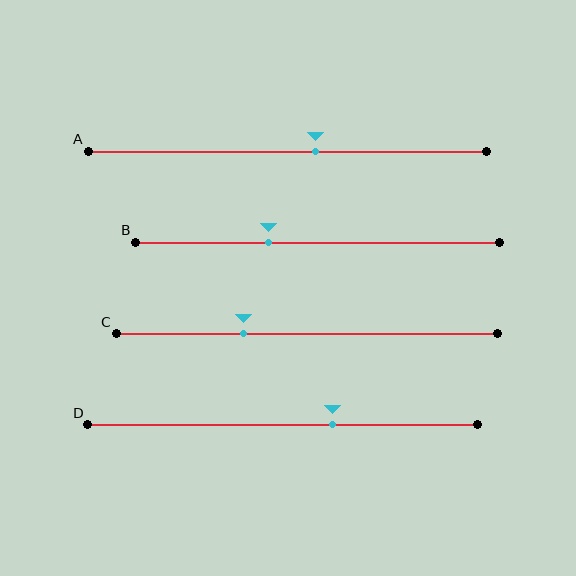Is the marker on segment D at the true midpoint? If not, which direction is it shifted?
No, the marker on segment D is shifted to the right by about 13% of the segment length.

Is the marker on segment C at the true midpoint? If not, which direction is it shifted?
No, the marker on segment C is shifted to the left by about 17% of the segment length.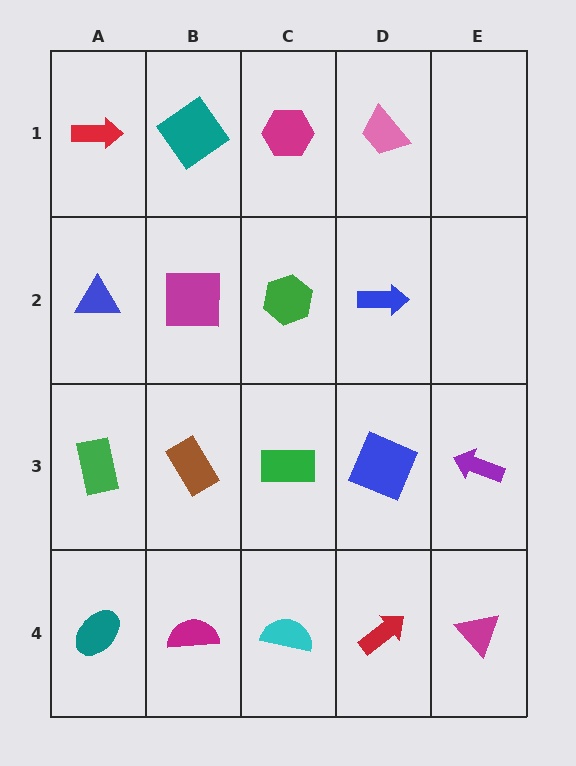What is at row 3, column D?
A blue square.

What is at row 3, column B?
A brown rectangle.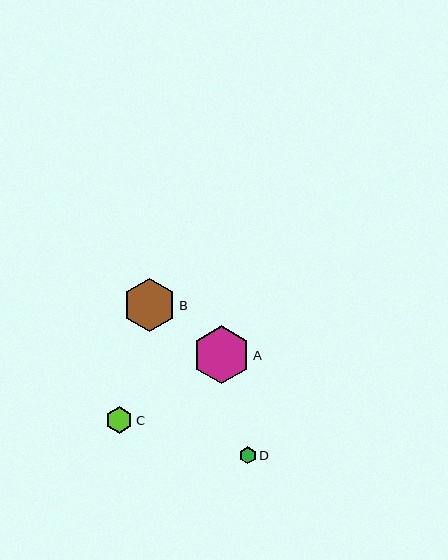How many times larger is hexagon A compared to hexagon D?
Hexagon A is approximately 3.6 times the size of hexagon D.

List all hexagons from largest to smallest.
From largest to smallest: A, B, C, D.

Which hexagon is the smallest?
Hexagon D is the smallest with a size of approximately 16 pixels.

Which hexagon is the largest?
Hexagon A is the largest with a size of approximately 58 pixels.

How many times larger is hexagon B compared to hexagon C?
Hexagon B is approximately 2.0 times the size of hexagon C.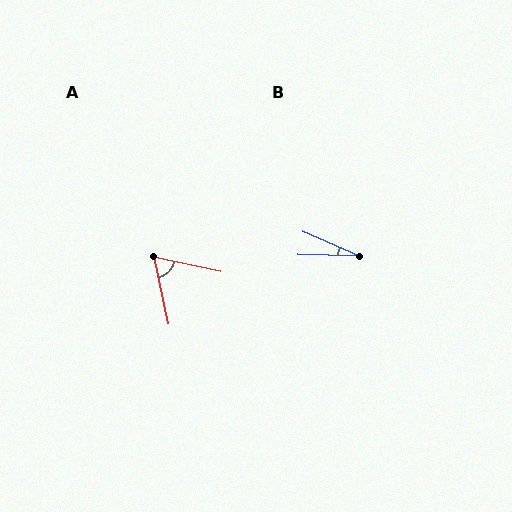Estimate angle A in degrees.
Approximately 66 degrees.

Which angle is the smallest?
B, at approximately 22 degrees.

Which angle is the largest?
A, at approximately 66 degrees.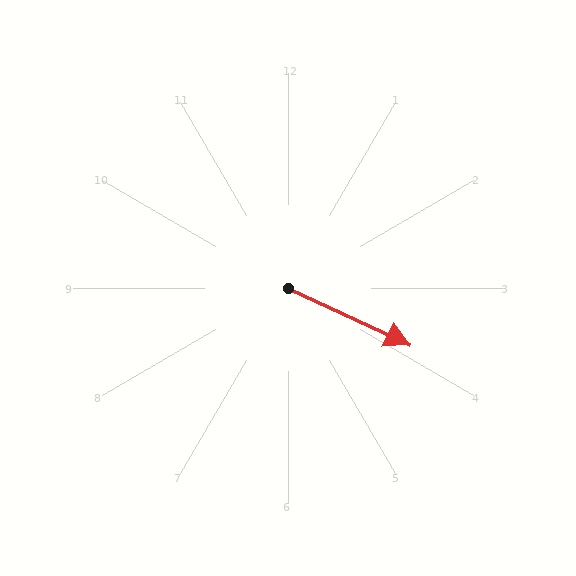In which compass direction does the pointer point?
Southeast.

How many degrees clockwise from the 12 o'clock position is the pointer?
Approximately 115 degrees.